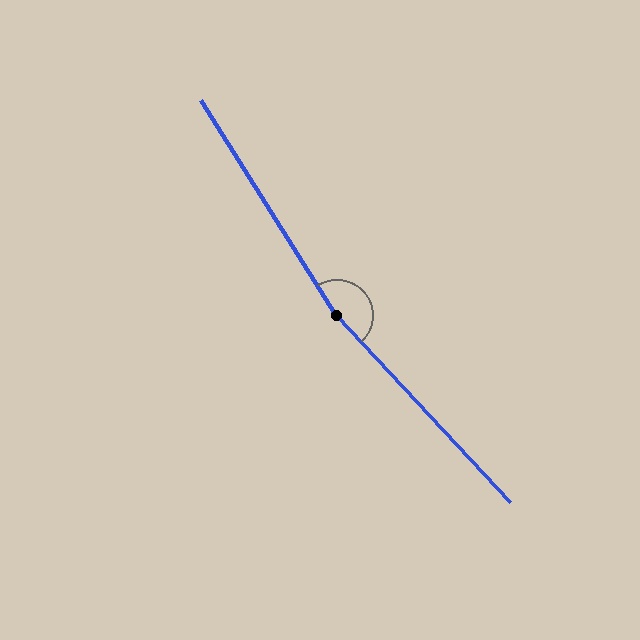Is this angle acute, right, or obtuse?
It is obtuse.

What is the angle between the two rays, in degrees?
Approximately 169 degrees.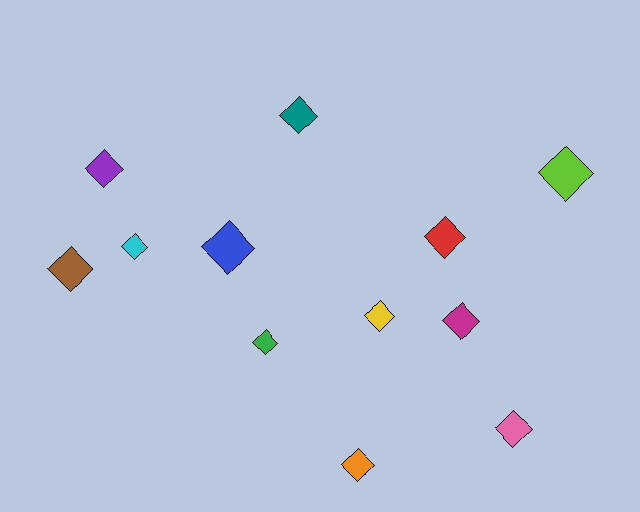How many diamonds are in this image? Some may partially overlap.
There are 12 diamonds.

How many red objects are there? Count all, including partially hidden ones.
There is 1 red object.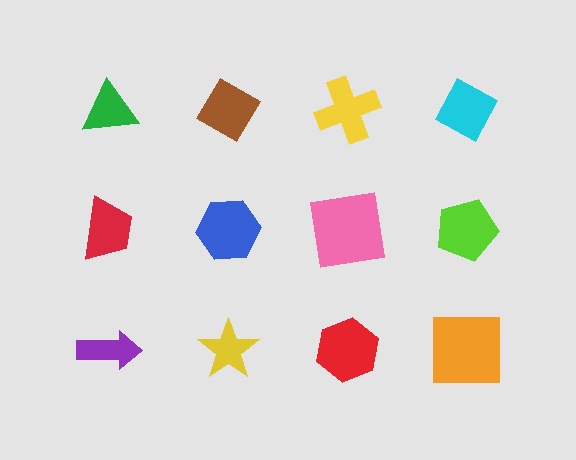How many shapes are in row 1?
4 shapes.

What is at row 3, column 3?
A red hexagon.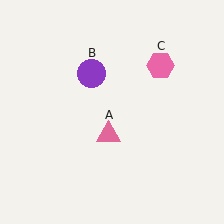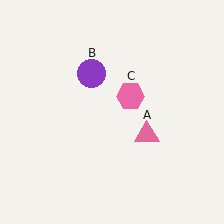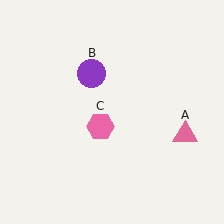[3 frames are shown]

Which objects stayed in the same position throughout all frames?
Purple circle (object B) remained stationary.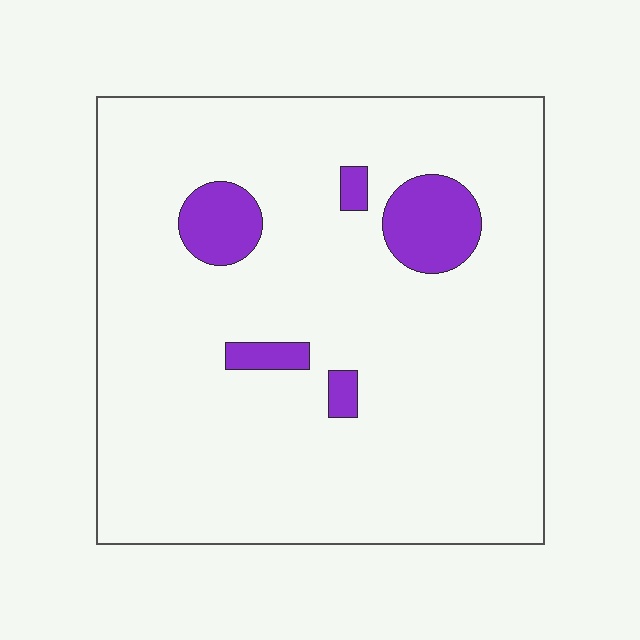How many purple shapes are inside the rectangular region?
5.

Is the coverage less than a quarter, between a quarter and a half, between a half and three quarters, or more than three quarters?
Less than a quarter.